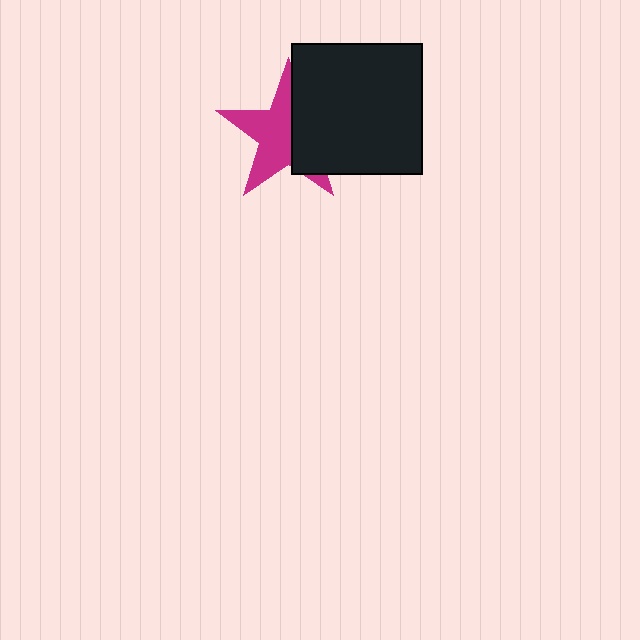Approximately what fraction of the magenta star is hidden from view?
Roughly 42% of the magenta star is hidden behind the black square.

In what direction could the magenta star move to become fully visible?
The magenta star could move left. That would shift it out from behind the black square entirely.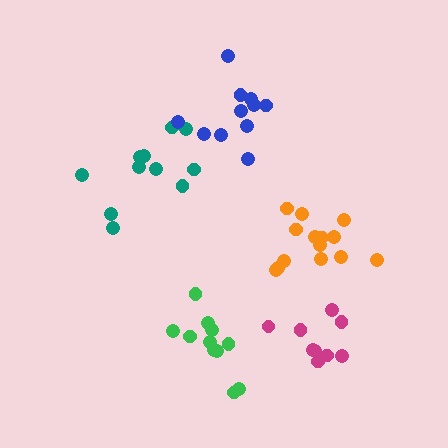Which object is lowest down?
The green cluster is bottommost.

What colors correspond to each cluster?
The clusters are colored: green, teal, blue, orange, magenta.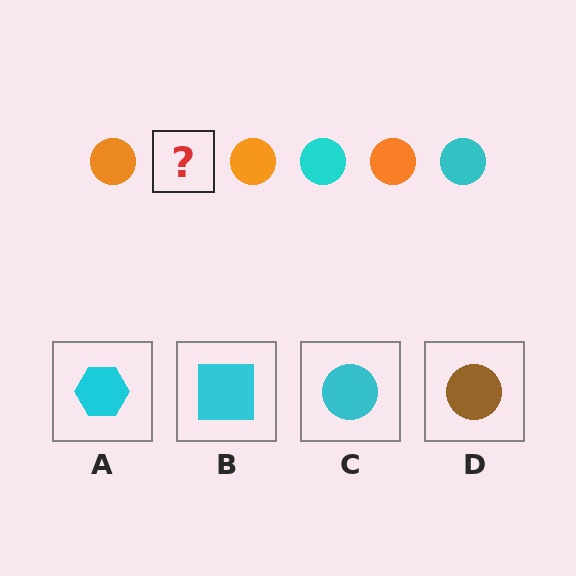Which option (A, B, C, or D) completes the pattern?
C.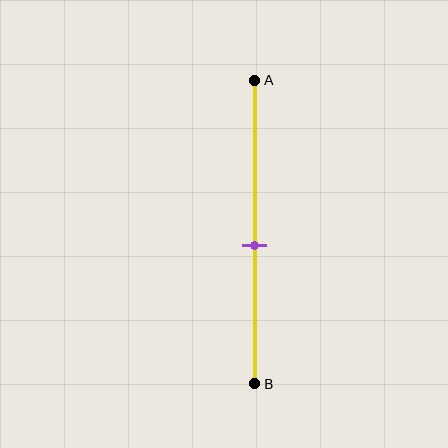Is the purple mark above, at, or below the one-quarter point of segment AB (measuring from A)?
The purple mark is below the one-quarter point of segment AB.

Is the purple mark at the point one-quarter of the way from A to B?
No, the mark is at about 55% from A, not at the 25% one-quarter point.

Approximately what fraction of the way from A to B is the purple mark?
The purple mark is approximately 55% of the way from A to B.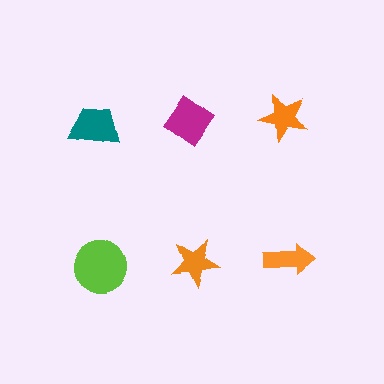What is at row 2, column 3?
An orange arrow.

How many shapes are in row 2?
3 shapes.